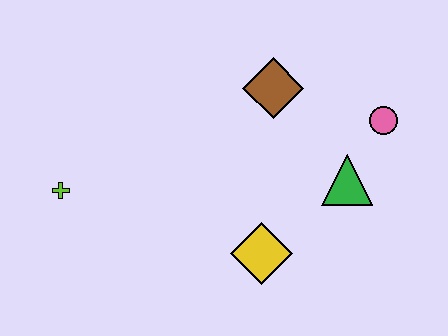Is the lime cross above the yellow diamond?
Yes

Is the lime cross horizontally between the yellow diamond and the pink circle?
No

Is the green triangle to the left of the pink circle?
Yes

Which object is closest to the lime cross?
The yellow diamond is closest to the lime cross.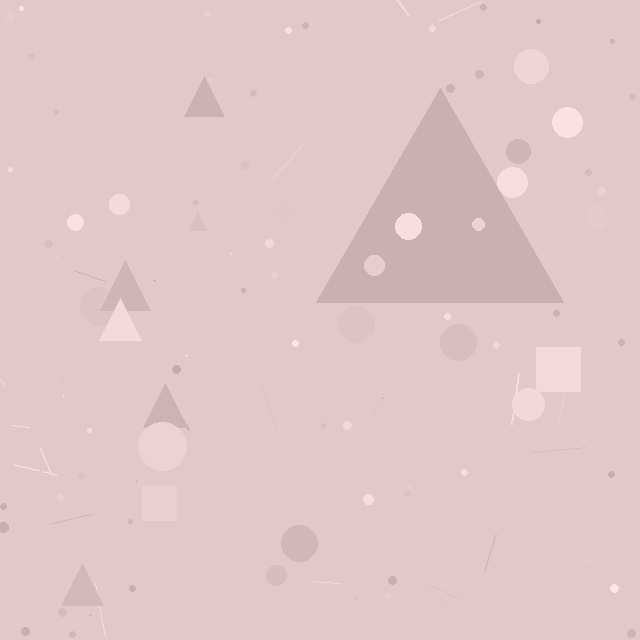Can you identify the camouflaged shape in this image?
The camouflaged shape is a triangle.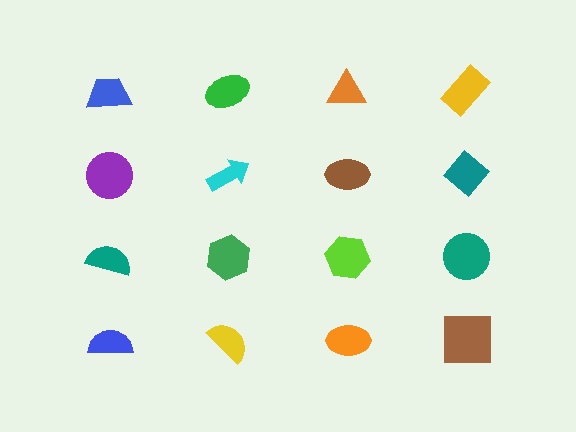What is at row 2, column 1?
A purple circle.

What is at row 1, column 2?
A green ellipse.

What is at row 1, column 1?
A blue trapezoid.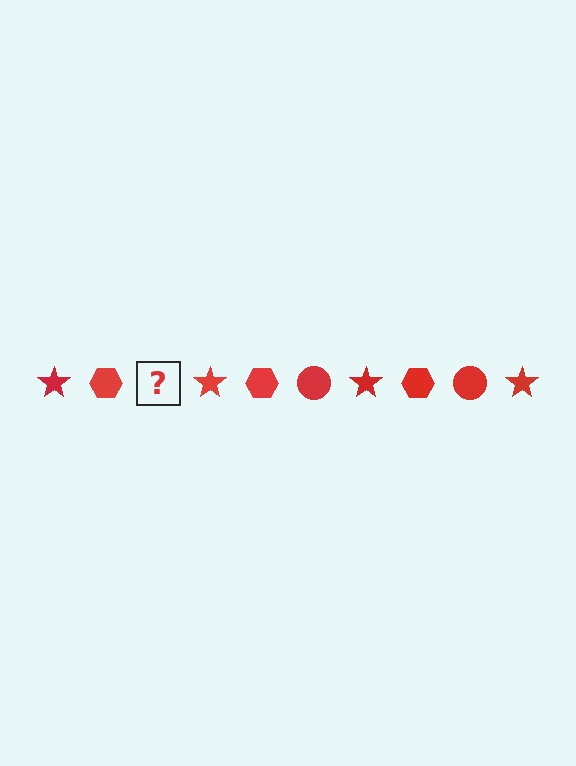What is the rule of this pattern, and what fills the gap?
The rule is that the pattern cycles through star, hexagon, circle shapes in red. The gap should be filled with a red circle.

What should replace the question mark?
The question mark should be replaced with a red circle.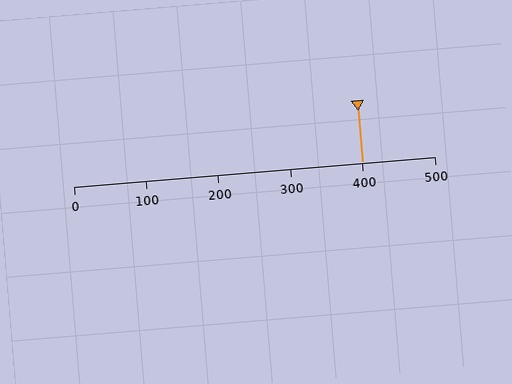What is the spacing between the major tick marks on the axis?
The major ticks are spaced 100 apart.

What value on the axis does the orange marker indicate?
The marker indicates approximately 400.